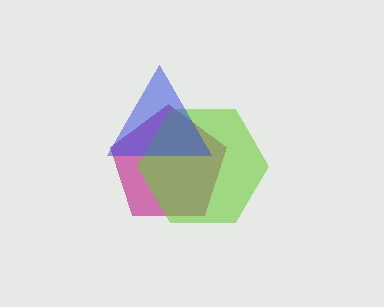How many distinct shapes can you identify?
There are 3 distinct shapes: a magenta pentagon, a lime hexagon, a blue triangle.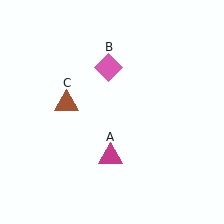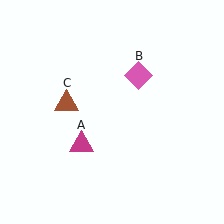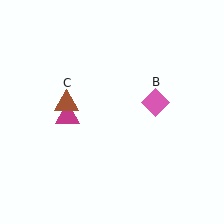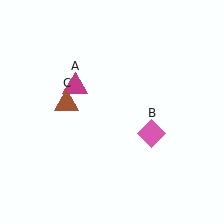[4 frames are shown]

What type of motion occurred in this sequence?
The magenta triangle (object A), pink diamond (object B) rotated clockwise around the center of the scene.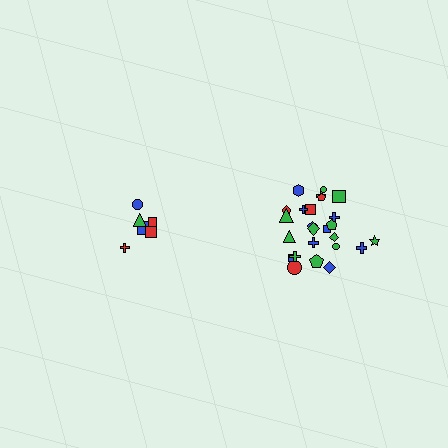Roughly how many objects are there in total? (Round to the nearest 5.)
Roughly 30 objects in total.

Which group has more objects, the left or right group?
The right group.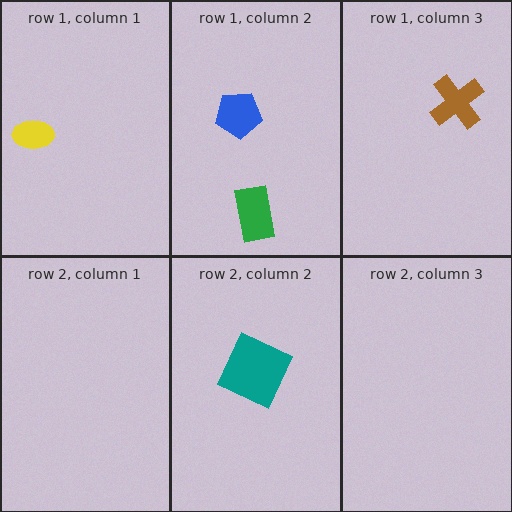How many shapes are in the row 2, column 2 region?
1.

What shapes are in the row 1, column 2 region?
The blue pentagon, the green rectangle.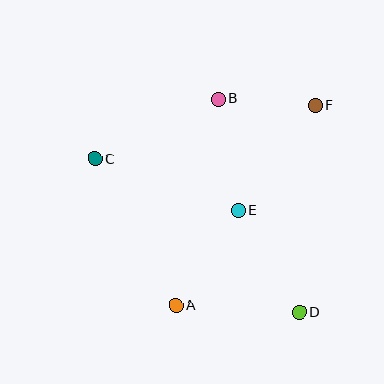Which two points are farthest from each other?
Points C and D are farthest from each other.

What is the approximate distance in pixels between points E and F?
The distance between E and F is approximately 130 pixels.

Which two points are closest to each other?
Points B and F are closest to each other.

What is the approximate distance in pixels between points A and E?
The distance between A and E is approximately 114 pixels.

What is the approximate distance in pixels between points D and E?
The distance between D and E is approximately 118 pixels.